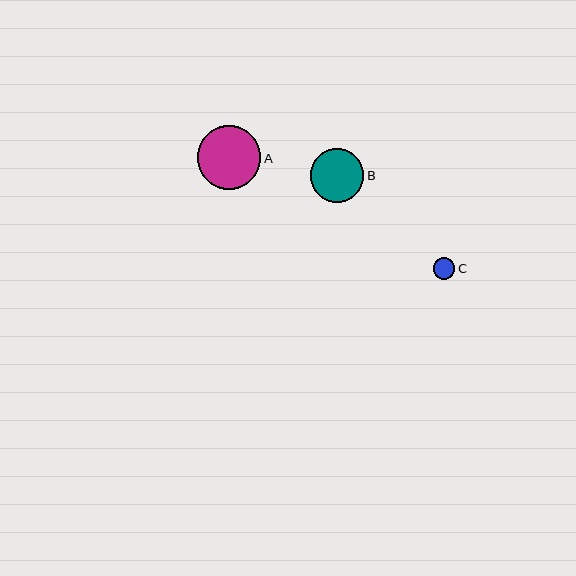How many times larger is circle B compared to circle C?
Circle B is approximately 2.5 times the size of circle C.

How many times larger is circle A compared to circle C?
Circle A is approximately 2.9 times the size of circle C.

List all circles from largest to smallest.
From largest to smallest: A, B, C.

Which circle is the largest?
Circle A is the largest with a size of approximately 64 pixels.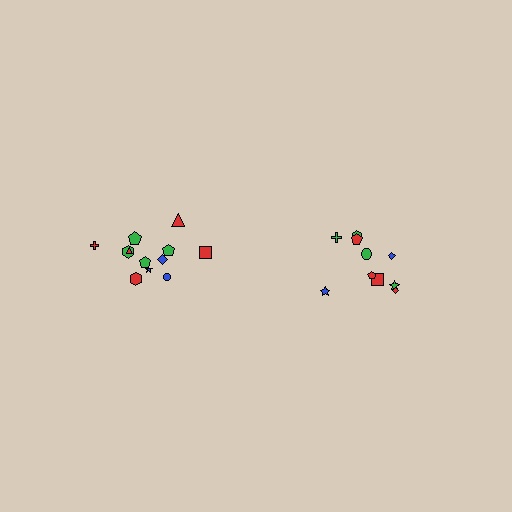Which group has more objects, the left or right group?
The left group.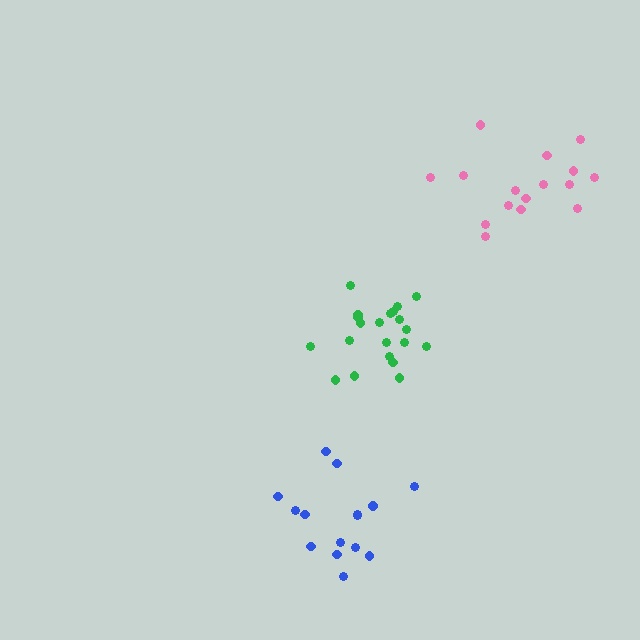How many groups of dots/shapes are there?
There are 3 groups.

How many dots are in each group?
Group 1: 21 dots, Group 2: 15 dots, Group 3: 16 dots (52 total).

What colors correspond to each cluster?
The clusters are colored: green, blue, pink.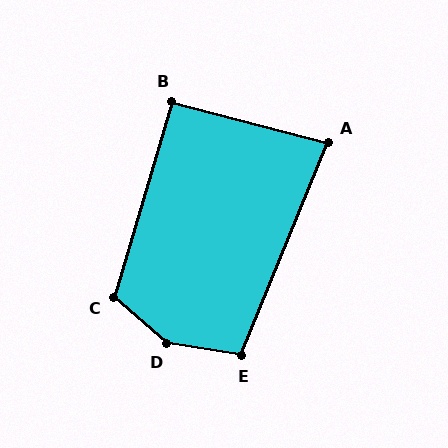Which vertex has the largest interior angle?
D, at approximately 148 degrees.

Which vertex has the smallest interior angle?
A, at approximately 82 degrees.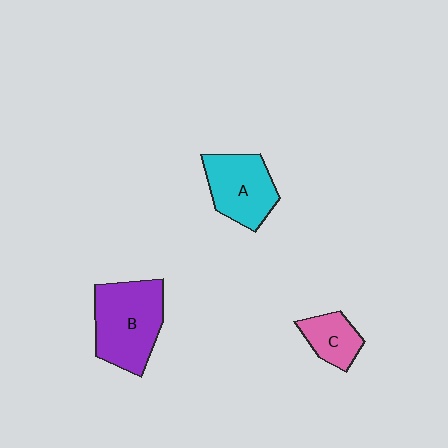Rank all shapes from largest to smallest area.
From largest to smallest: B (purple), A (cyan), C (pink).